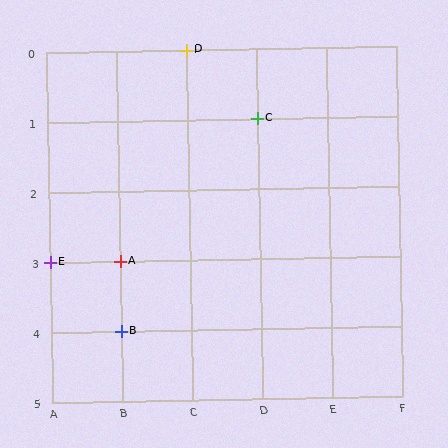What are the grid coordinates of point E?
Point E is at grid coordinates (A, 3).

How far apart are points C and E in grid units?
Points C and E are 3 columns and 2 rows apart (about 3.6 grid units diagonally).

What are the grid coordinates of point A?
Point A is at grid coordinates (B, 3).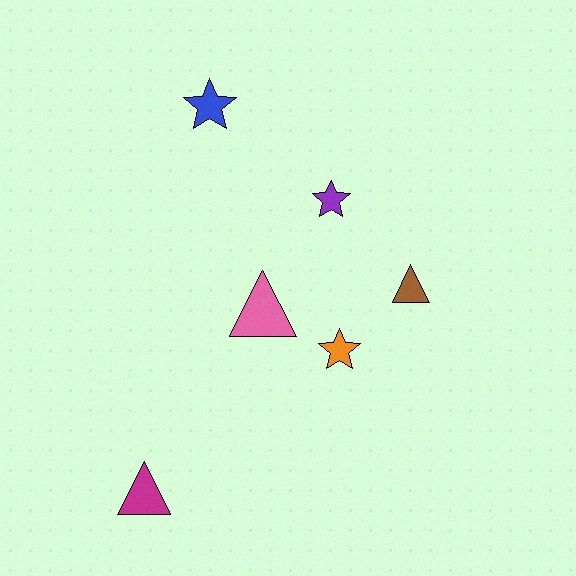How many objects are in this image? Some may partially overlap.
There are 6 objects.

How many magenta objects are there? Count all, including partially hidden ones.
There is 1 magenta object.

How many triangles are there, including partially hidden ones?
There are 3 triangles.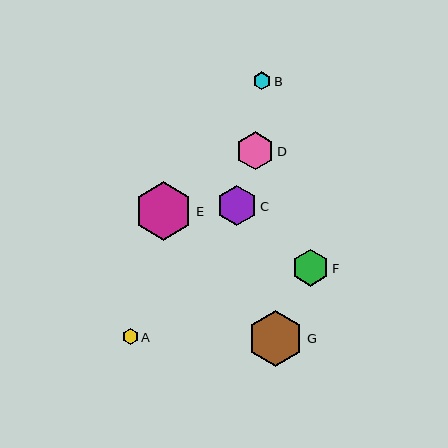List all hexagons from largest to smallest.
From largest to smallest: E, G, C, D, F, B, A.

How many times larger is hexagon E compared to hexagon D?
Hexagon E is approximately 1.5 times the size of hexagon D.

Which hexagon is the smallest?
Hexagon A is the smallest with a size of approximately 16 pixels.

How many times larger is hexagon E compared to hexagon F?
Hexagon E is approximately 1.6 times the size of hexagon F.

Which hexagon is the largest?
Hexagon E is the largest with a size of approximately 59 pixels.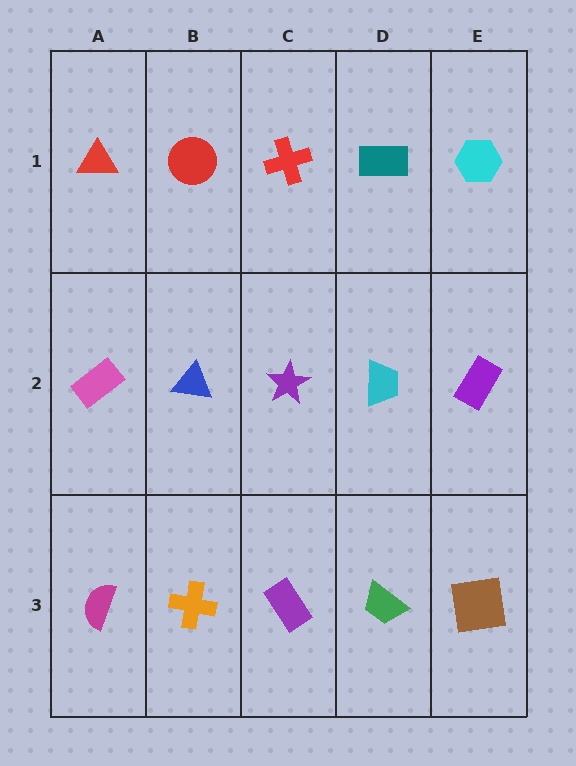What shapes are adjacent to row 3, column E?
A purple rectangle (row 2, column E), a green trapezoid (row 3, column D).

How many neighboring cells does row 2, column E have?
3.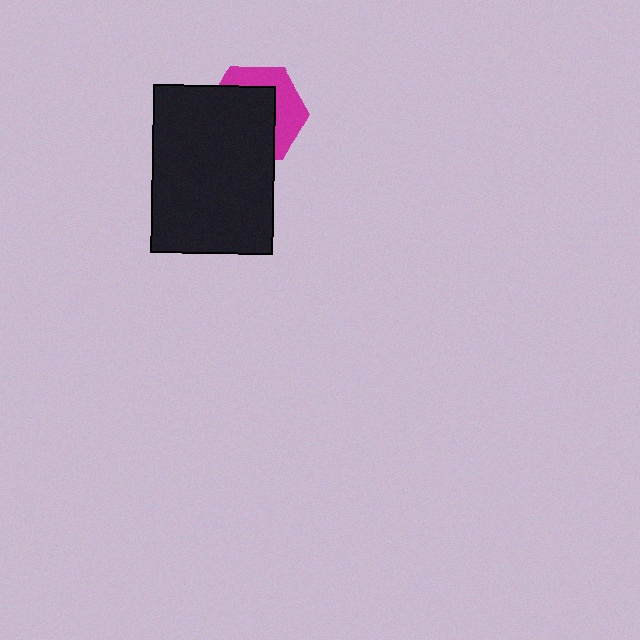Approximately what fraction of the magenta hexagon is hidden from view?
Roughly 60% of the magenta hexagon is hidden behind the black rectangle.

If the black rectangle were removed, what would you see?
You would see the complete magenta hexagon.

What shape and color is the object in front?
The object in front is a black rectangle.